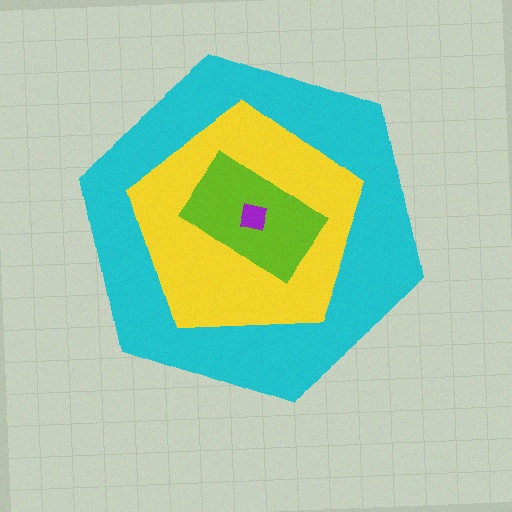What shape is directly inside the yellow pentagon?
The lime rectangle.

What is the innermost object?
The purple square.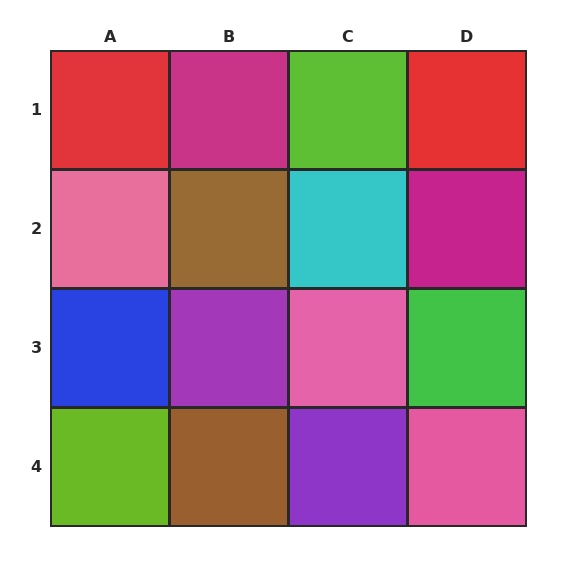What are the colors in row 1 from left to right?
Red, magenta, lime, red.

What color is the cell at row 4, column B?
Brown.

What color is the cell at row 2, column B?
Brown.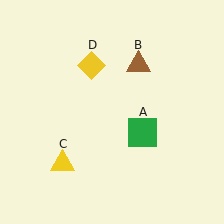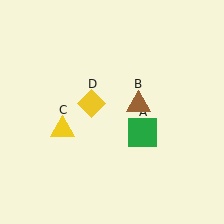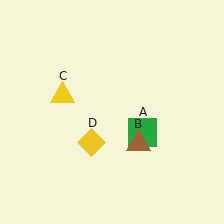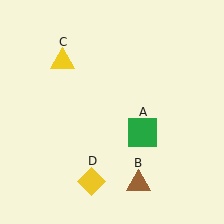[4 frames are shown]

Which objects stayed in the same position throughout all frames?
Green square (object A) remained stationary.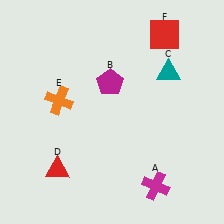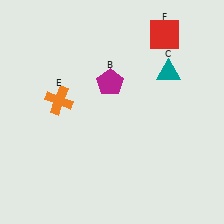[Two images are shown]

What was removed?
The magenta cross (A), the red triangle (D) were removed in Image 2.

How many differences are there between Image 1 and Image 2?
There are 2 differences between the two images.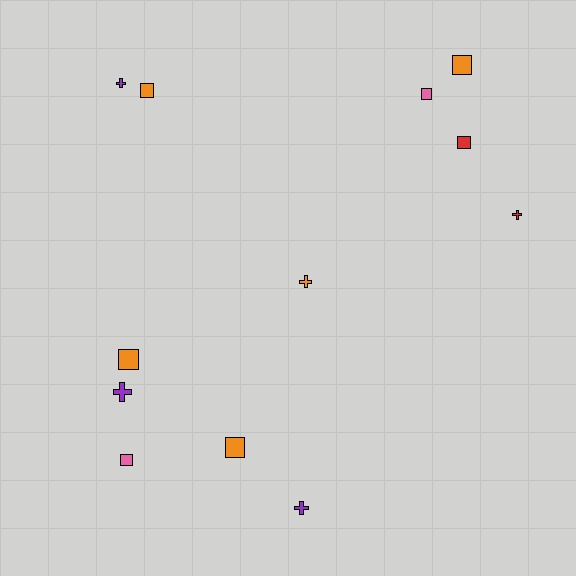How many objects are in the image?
There are 12 objects.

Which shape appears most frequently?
Square, with 7 objects.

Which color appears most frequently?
Orange, with 5 objects.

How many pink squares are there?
There are 2 pink squares.